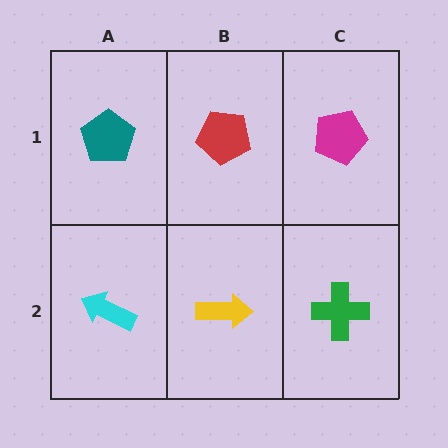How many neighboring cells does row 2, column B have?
3.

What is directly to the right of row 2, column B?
A green cross.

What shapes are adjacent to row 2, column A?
A teal pentagon (row 1, column A), a yellow arrow (row 2, column B).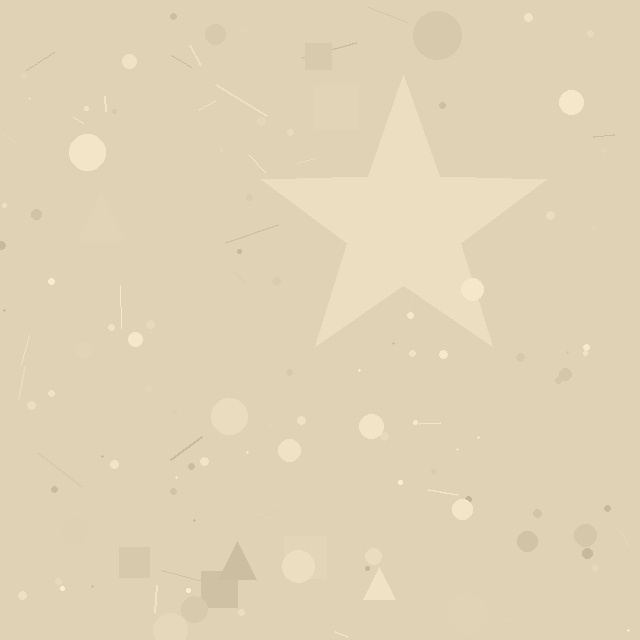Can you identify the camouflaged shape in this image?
The camouflaged shape is a star.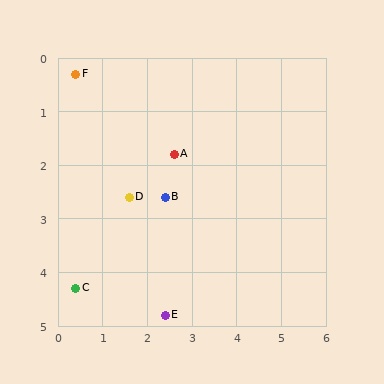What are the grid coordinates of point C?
Point C is at approximately (0.4, 4.3).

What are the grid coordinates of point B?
Point B is at approximately (2.4, 2.6).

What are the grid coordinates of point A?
Point A is at approximately (2.6, 1.8).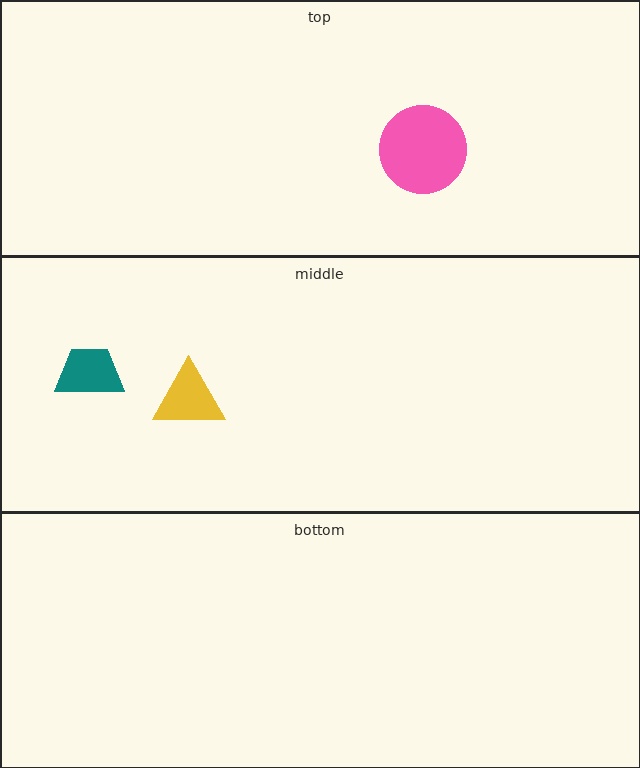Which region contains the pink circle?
The top region.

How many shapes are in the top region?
1.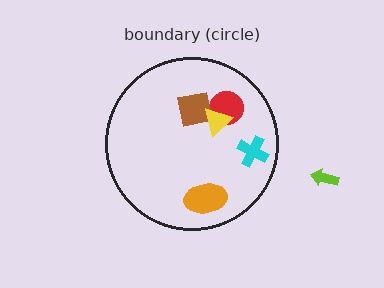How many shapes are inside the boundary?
5 inside, 1 outside.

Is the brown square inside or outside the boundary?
Inside.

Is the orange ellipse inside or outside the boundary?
Inside.